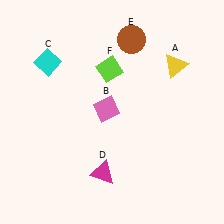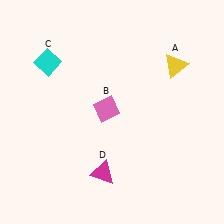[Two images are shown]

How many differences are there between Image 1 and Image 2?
There are 2 differences between the two images.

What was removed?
The brown circle (E), the lime diamond (F) were removed in Image 2.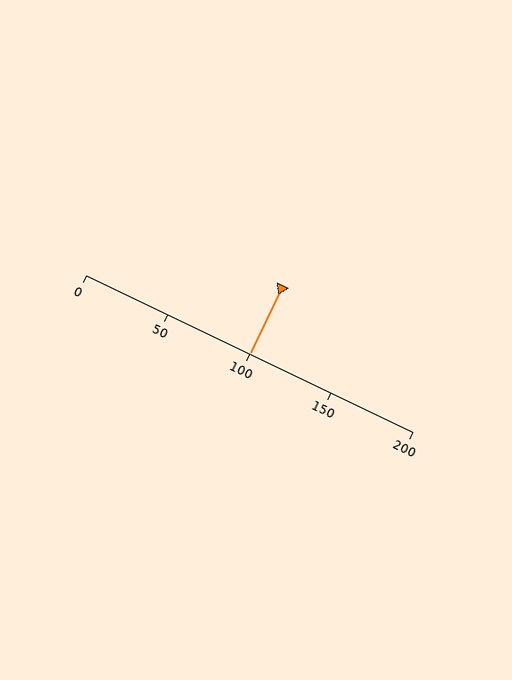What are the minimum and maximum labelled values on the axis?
The axis runs from 0 to 200.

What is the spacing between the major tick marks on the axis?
The major ticks are spaced 50 apart.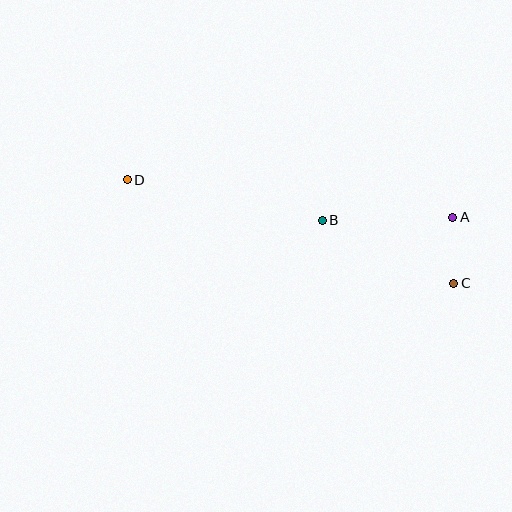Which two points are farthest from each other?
Points C and D are farthest from each other.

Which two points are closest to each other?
Points A and C are closest to each other.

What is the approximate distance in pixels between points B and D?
The distance between B and D is approximately 199 pixels.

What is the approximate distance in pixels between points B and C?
The distance between B and C is approximately 146 pixels.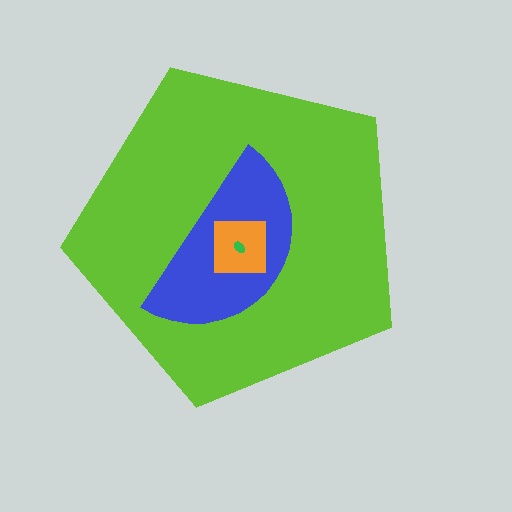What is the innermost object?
The green ellipse.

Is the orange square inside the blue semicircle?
Yes.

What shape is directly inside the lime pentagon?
The blue semicircle.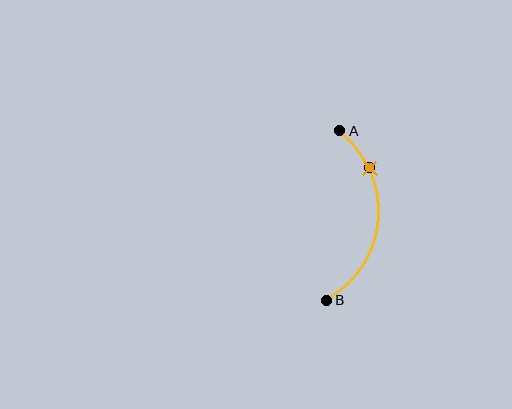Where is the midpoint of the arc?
The arc midpoint is the point on the curve farthest from the straight line joining A and B. It sits to the right of that line.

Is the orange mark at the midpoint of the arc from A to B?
No. The orange mark lies on the arc but is closer to endpoint A. The arc midpoint would be at the point on the curve equidistant along the arc from both A and B.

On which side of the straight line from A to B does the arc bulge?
The arc bulges to the right of the straight line connecting A and B.